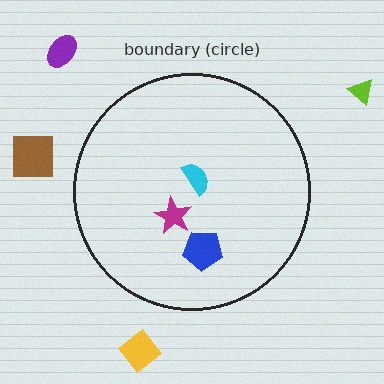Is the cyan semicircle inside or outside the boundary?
Inside.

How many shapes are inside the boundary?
3 inside, 4 outside.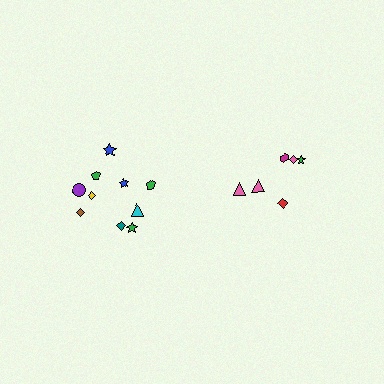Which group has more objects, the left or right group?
The left group.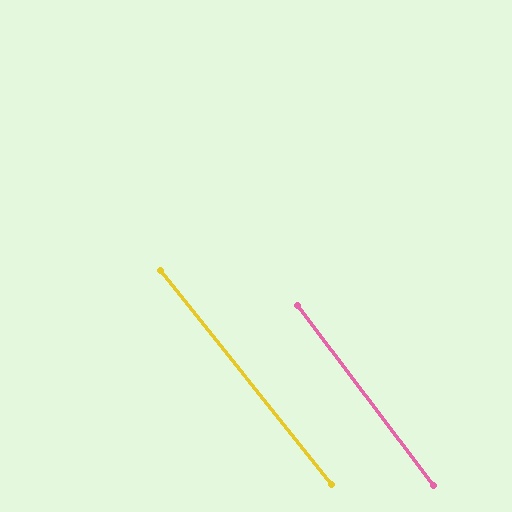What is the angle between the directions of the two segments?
Approximately 1 degree.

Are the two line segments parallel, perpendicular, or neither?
Parallel — their directions differ by only 1.2°.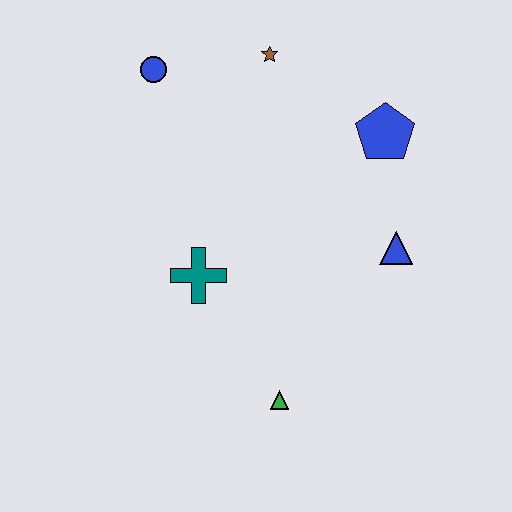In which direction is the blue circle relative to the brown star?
The blue circle is to the left of the brown star.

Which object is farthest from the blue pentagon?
The green triangle is farthest from the blue pentagon.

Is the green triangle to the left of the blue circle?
No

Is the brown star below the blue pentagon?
No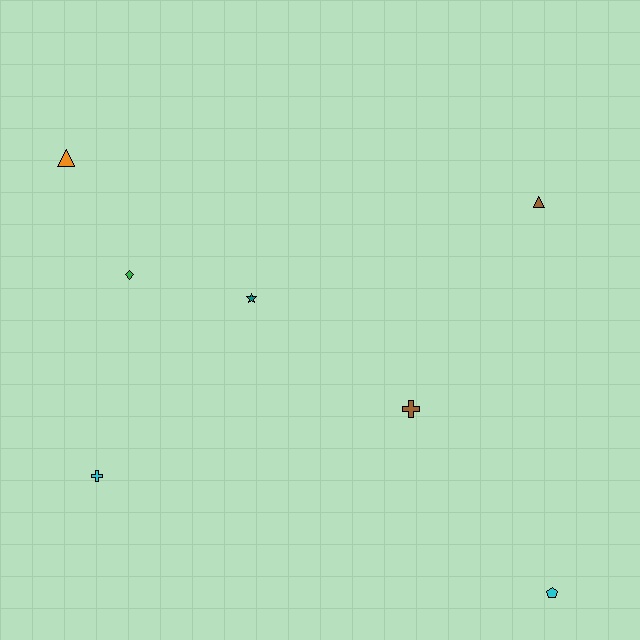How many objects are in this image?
There are 7 objects.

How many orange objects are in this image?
There is 1 orange object.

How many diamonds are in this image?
There is 1 diamond.